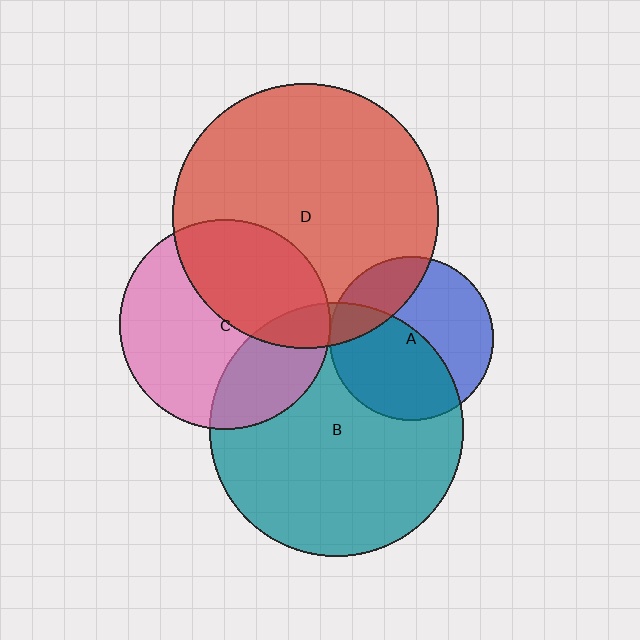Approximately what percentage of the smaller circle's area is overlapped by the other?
Approximately 10%.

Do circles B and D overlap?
Yes.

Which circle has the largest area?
Circle D (red).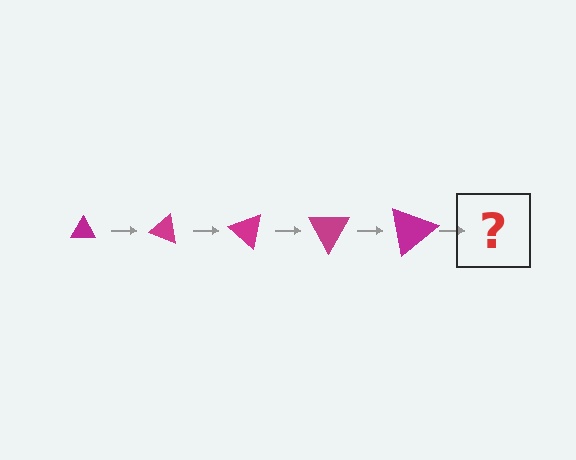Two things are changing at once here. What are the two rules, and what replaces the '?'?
The two rules are that the triangle grows larger each step and it rotates 20 degrees each step. The '?' should be a triangle, larger than the previous one and rotated 100 degrees from the start.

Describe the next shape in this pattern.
It should be a triangle, larger than the previous one and rotated 100 degrees from the start.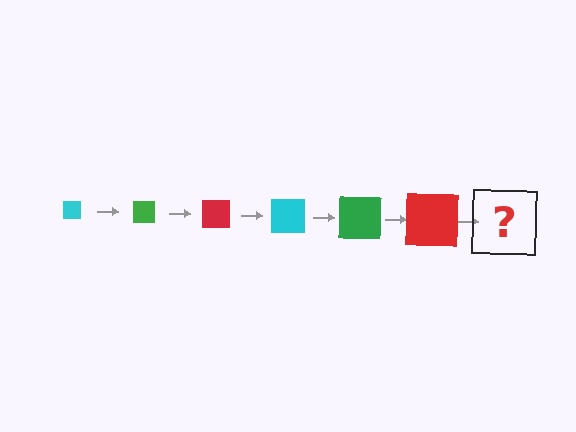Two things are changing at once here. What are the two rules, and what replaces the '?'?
The two rules are that the square grows larger each step and the color cycles through cyan, green, and red. The '?' should be a cyan square, larger than the previous one.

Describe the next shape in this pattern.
It should be a cyan square, larger than the previous one.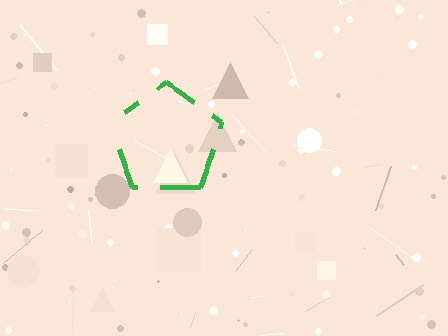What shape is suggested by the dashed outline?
The dashed outline suggests a pentagon.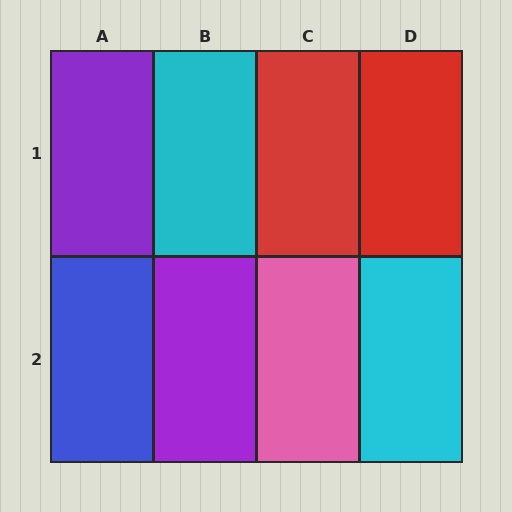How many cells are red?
2 cells are red.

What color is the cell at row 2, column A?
Blue.